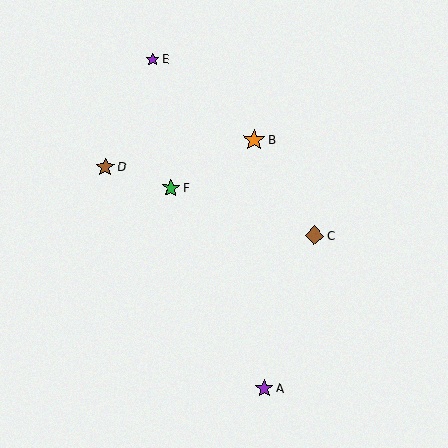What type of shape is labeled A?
Shape A is a purple star.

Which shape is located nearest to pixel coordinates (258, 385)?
The purple star (labeled A) at (264, 388) is nearest to that location.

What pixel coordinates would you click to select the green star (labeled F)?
Click at (171, 188) to select the green star F.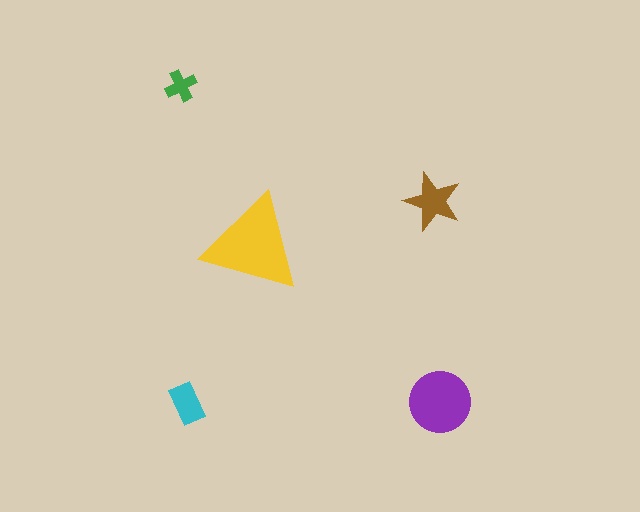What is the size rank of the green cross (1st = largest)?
5th.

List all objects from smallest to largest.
The green cross, the cyan rectangle, the brown star, the purple circle, the yellow triangle.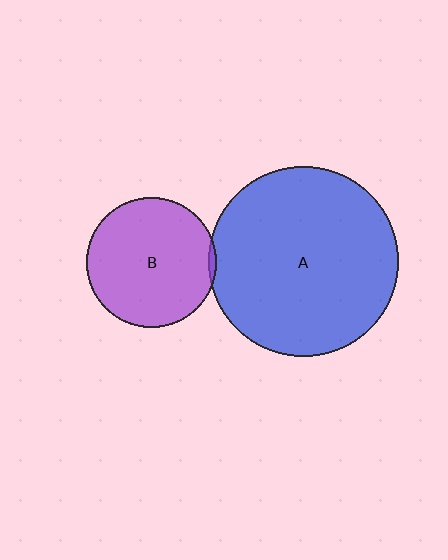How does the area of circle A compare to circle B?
Approximately 2.1 times.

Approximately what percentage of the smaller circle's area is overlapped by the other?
Approximately 5%.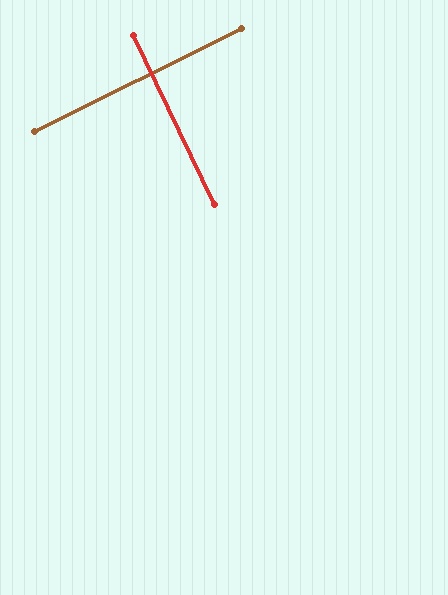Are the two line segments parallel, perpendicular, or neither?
Perpendicular — they meet at approximately 89°.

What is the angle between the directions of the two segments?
Approximately 89 degrees.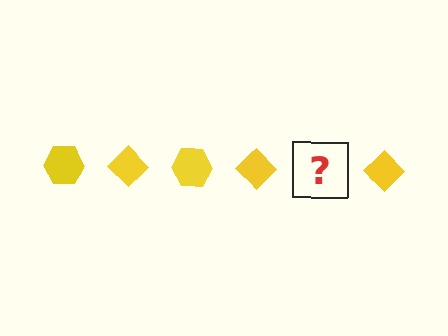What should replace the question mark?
The question mark should be replaced with a yellow hexagon.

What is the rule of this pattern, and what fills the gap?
The rule is that the pattern cycles through hexagon, diamond shapes in yellow. The gap should be filled with a yellow hexagon.